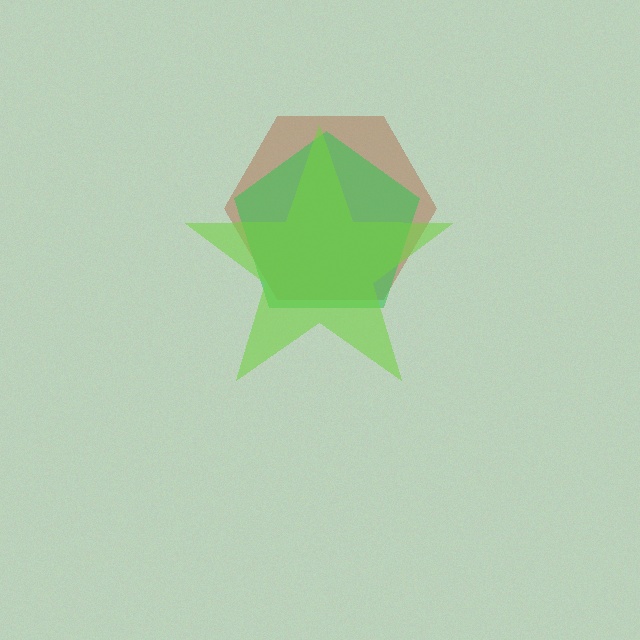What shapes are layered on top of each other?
The layered shapes are: a brown hexagon, a green pentagon, a lime star.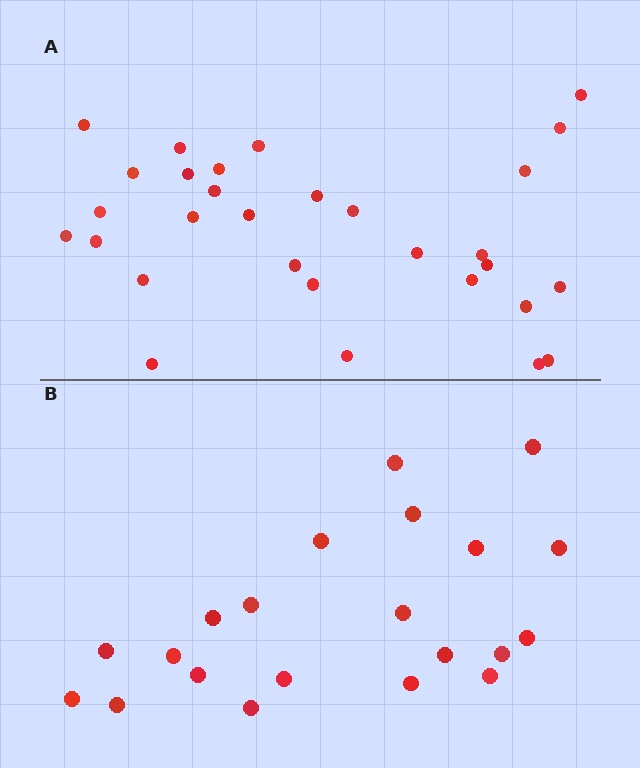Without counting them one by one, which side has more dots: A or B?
Region A (the top region) has more dots.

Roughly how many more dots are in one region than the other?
Region A has roughly 8 or so more dots than region B.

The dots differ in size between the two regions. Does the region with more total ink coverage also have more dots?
No. Region B has more total ink coverage because its dots are larger, but region A actually contains more individual dots. Total area can be misleading — the number of items is what matters here.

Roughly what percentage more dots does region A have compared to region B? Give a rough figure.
About 45% more.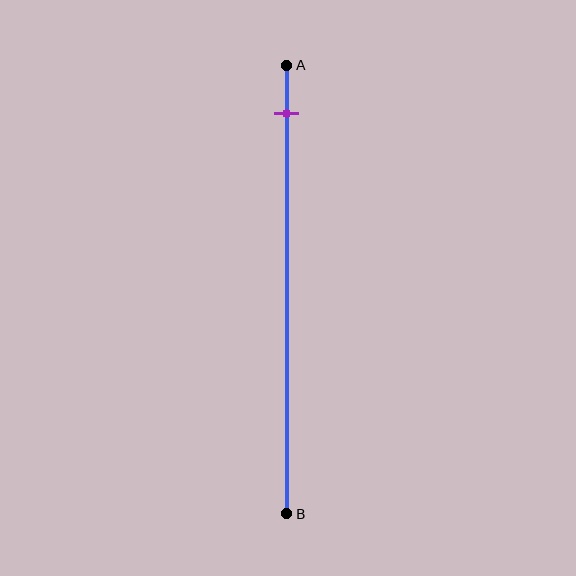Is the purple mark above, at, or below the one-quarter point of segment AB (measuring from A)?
The purple mark is above the one-quarter point of segment AB.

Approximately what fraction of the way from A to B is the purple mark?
The purple mark is approximately 10% of the way from A to B.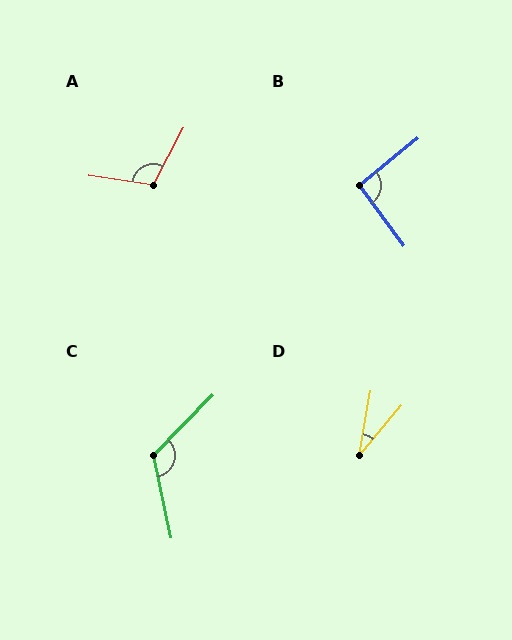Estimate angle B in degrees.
Approximately 93 degrees.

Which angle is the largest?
C, at approximately 124 degrees.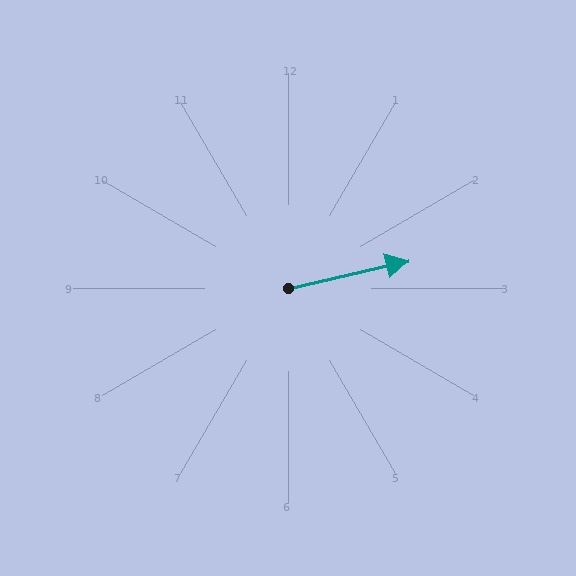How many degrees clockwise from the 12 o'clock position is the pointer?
Approximately 77 degrees.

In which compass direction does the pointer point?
East.